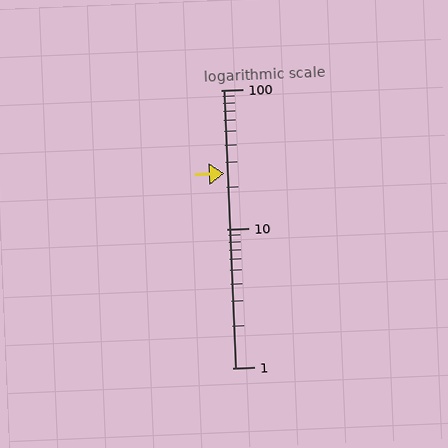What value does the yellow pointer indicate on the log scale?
The pointer indicates approximately 25.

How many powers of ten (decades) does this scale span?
The scale spans 2 decades, from 1 to 100.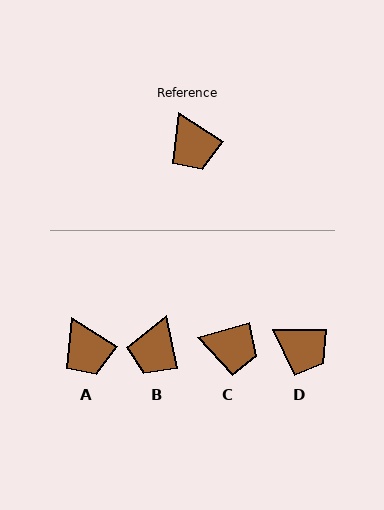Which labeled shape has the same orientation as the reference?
A.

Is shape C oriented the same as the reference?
No, it is off by about 49 degrees.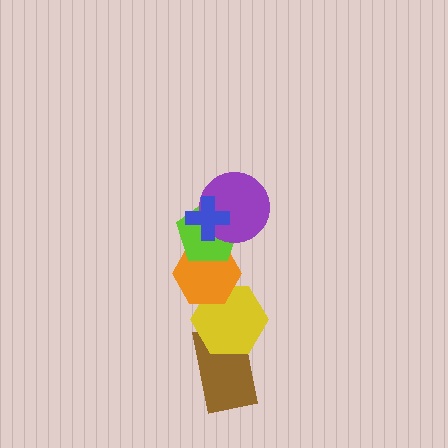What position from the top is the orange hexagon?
The orange hexagon is 4th from the top.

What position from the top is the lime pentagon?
The lime pentagon is 3rd from the top.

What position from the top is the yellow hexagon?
The yellow hexagon is 5th from the top.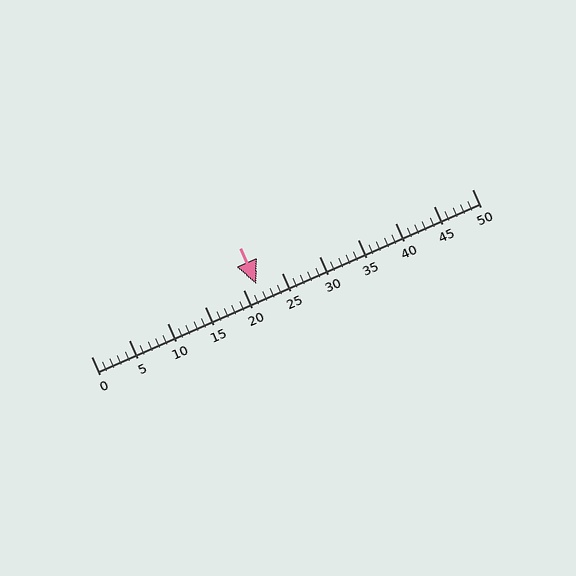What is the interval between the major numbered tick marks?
The major tick marks are spaced 5 units apart.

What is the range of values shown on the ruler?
The ruler shows values from 0 to 50.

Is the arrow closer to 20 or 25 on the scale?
The arrow is closer to 20.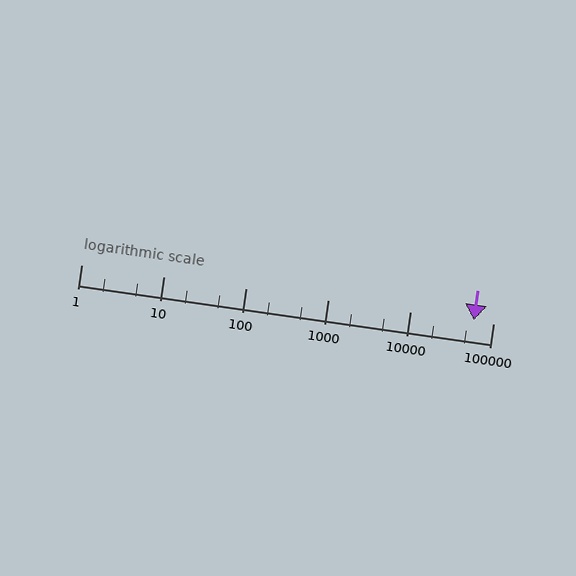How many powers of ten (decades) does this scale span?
The scale spans 5 decades, from 1 to 100000.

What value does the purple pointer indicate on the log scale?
The pointer indicates approximately 58000.